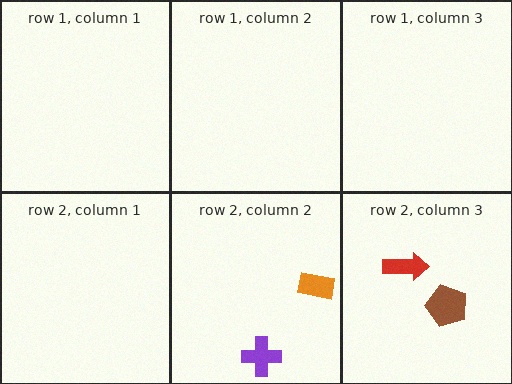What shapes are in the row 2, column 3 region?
The brown pentagon, the red arrow.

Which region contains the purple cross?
The row 2, column 2 region.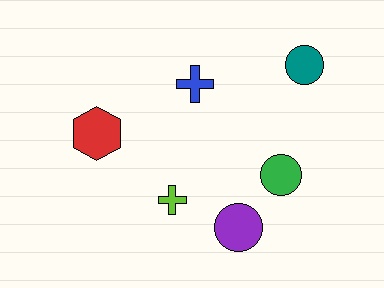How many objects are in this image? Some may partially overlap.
There are 6 objects.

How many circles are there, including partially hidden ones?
There are 3 circles.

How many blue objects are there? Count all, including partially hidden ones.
There is 1 blue object.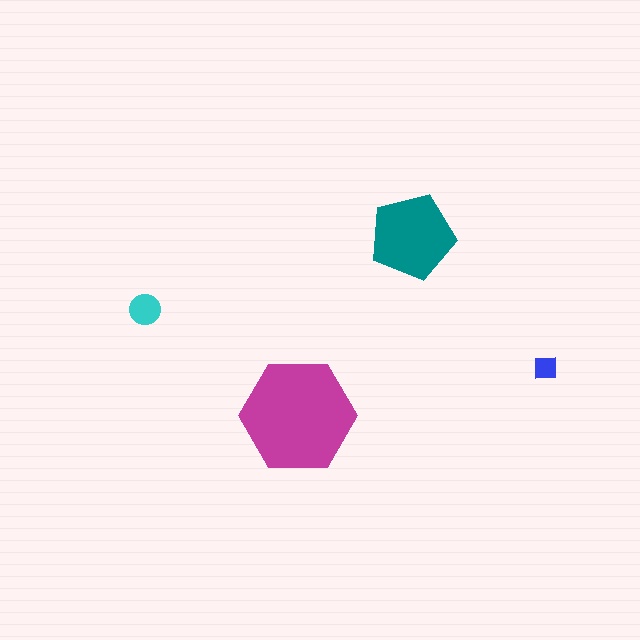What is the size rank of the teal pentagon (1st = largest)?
2nd.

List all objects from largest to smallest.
The magenta hexagon, the teal pentagon, the cyan circle, the blue square.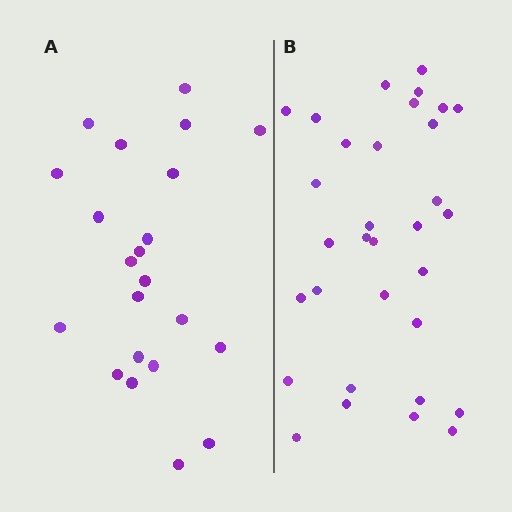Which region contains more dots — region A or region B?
Region B (the right region) has more dots.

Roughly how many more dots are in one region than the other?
Region B has roughly 10 or so more dots than region A.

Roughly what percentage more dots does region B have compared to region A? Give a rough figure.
About 45% more.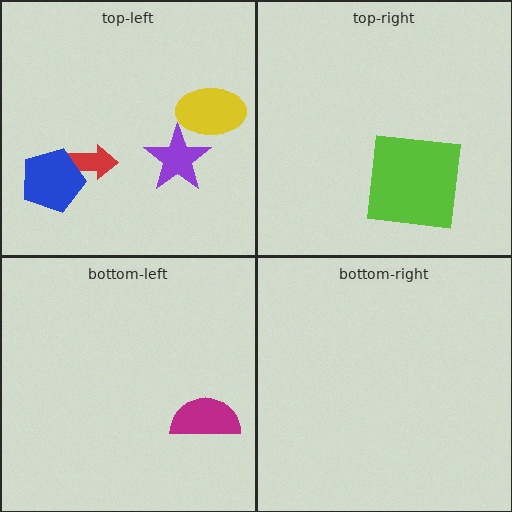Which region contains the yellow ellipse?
The top-left region.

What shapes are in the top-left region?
The red arrow, the purple star, the yellow ellipse, the blue pentagon.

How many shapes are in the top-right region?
1.